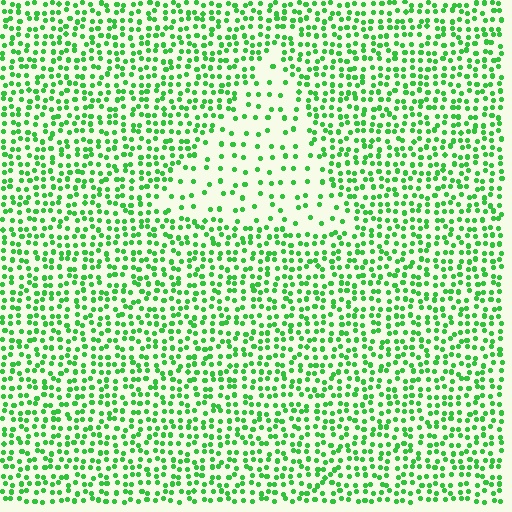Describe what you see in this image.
The image contains small green elements arranged at two different densities. A triangle-shaped region is visible where the elements are less densely packed than the surrounding area.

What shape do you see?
I see a triangle.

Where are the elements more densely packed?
The elements are more densely packed outside the triangle boundary.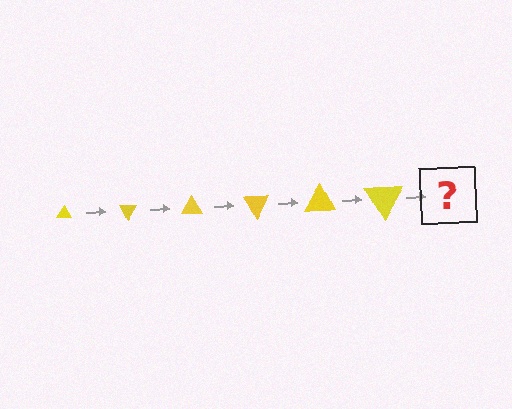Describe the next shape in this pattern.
It should be a triangle, larger than the previous one and rotated 360 degrees from the start.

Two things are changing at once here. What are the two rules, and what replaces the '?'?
The two rules are that the triangle grows larger each step and it rotates 60 degrees each step. The '?' should be a triangle, larger than the previous one and rotated 360 degrees from the start.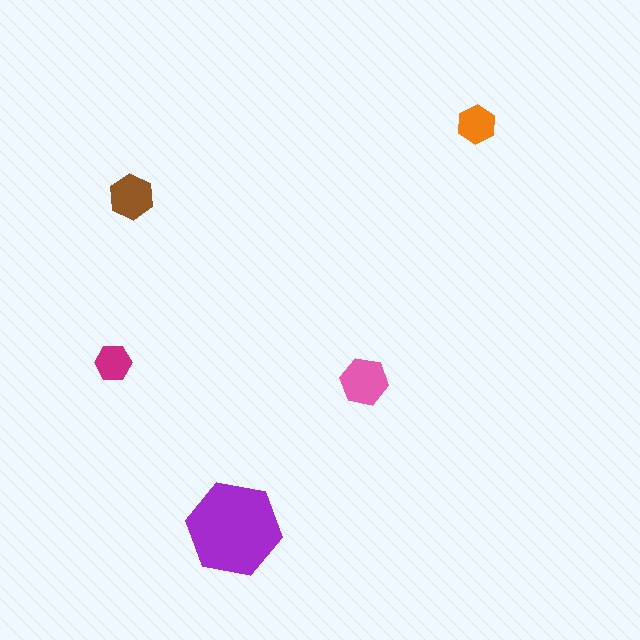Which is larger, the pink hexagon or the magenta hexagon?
The pink one.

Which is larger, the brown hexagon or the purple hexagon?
The purple one.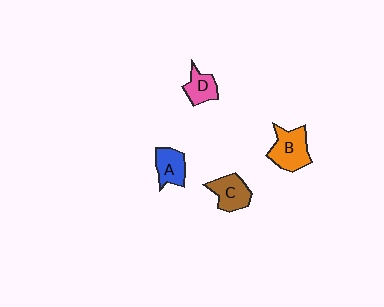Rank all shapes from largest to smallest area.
From largest to smallest: B (orange), C (brown), A (blue), D (pink).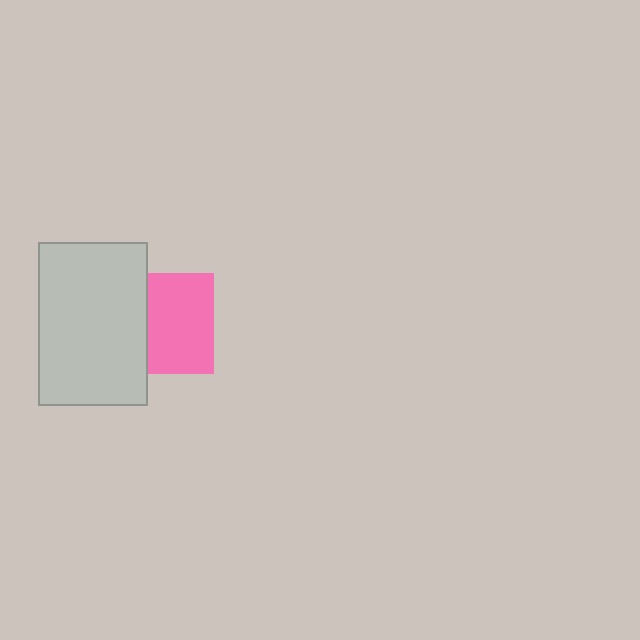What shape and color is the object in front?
The object in front is a light gray rectangle.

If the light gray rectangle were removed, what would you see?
You would see the complete pink square.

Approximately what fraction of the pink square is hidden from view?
Roughly 34% of the pink square is hidden behind the light gray rectangle.